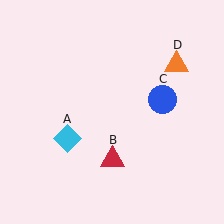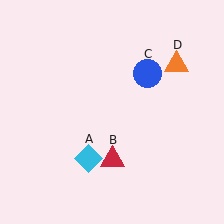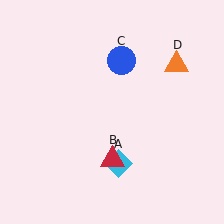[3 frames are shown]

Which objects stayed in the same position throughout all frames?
Red triangle (object B) and orange triangle (object D) remained stationary.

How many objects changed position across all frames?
2 objects changed position: cyan diamond (object A), blue circle (object C).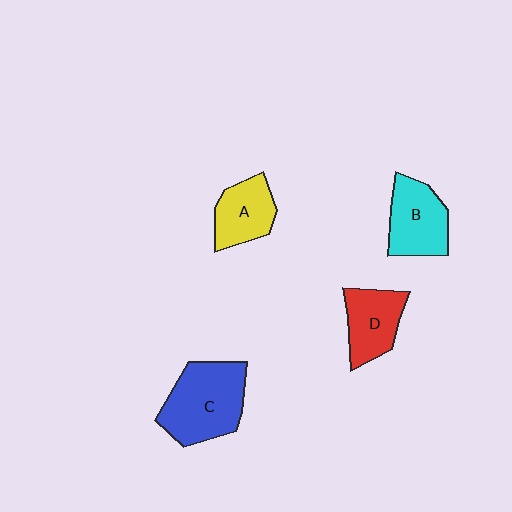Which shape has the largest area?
Shape C (blue).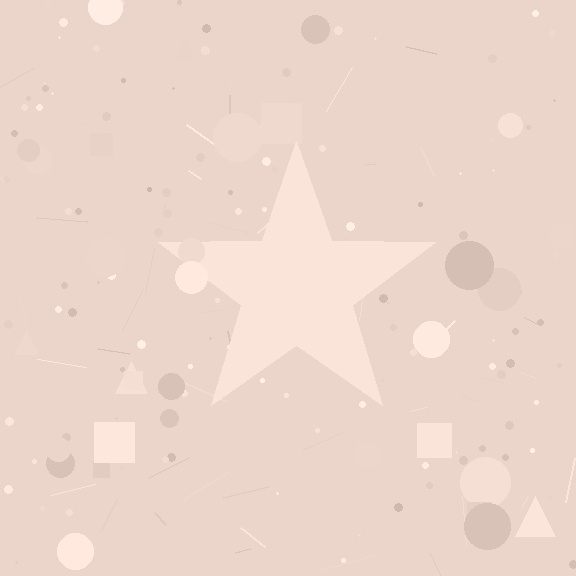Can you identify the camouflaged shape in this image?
The camouflaged shape is a star.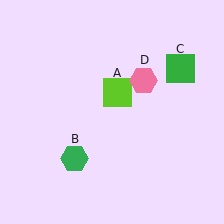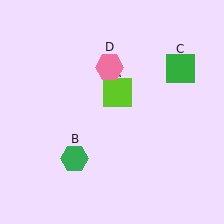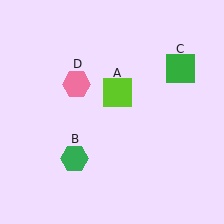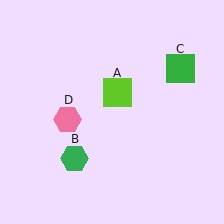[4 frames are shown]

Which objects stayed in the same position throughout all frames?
Lime square (object A) and green hexagon (object B) and green square (object C) remained stationary.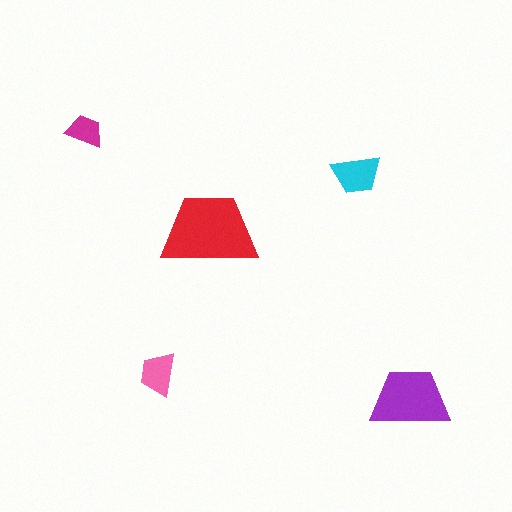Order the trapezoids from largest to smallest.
the red one, the purple one, the cyan one, the pink one, the magenta one.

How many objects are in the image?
There are 5 objects in the image.